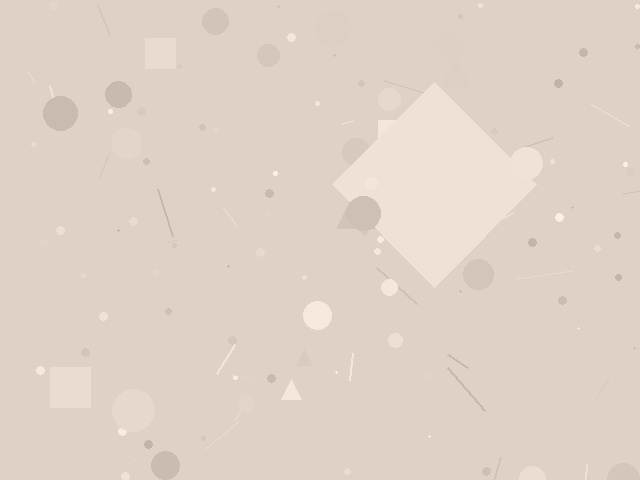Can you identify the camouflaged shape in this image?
The camouflaged shape is a diamond.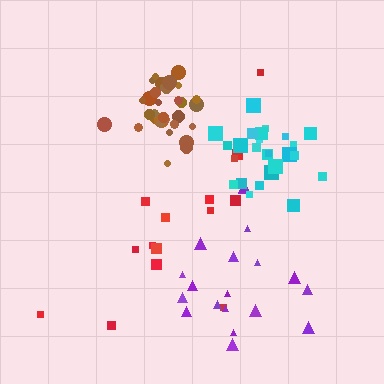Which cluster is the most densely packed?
Brown.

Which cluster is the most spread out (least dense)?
Red.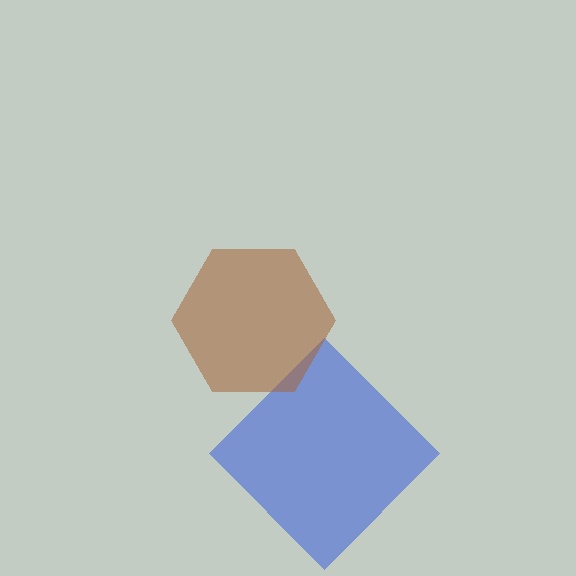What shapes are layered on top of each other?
The layered shapes are: a blue diamond, a brown hexagon.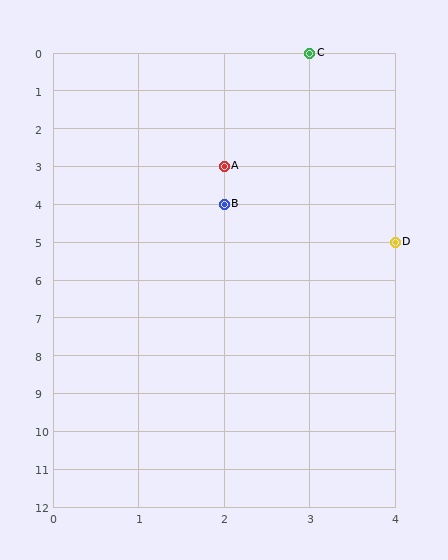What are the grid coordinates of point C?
Point C is at grid coordinates (3, 0).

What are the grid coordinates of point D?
Point D is at grid coordinates (4, 5).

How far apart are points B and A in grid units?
Points B and A are 1 row apart.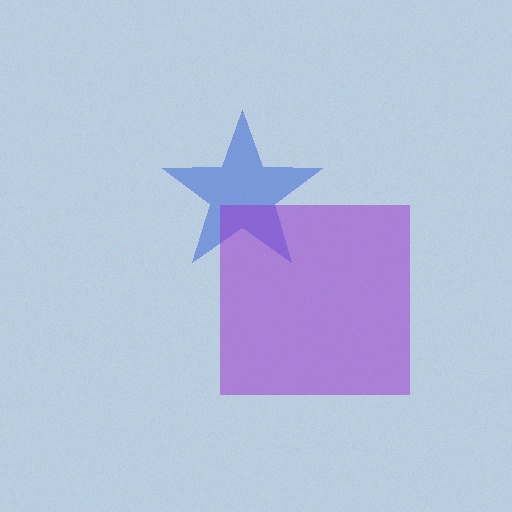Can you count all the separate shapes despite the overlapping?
Yes, there are 2 separate shapes.